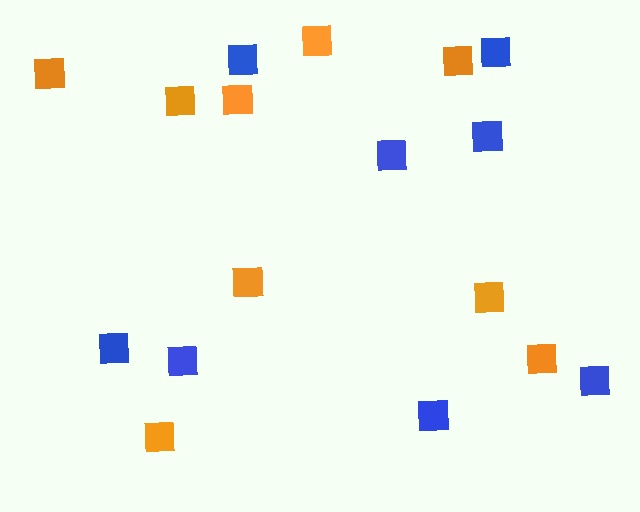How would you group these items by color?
There are 2 groups: one group of blue squares (8) and one group of orange squares (9).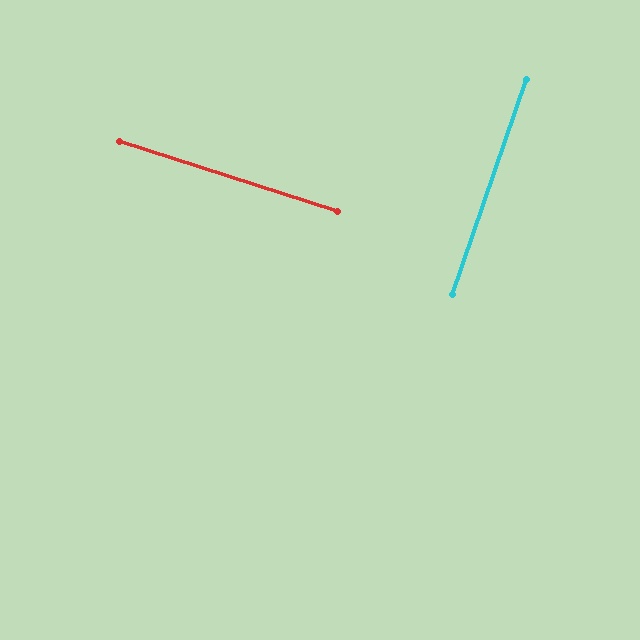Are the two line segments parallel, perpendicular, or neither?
Perpendicular — they meet at approximately 89°.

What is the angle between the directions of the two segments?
Approximately 89 degrees.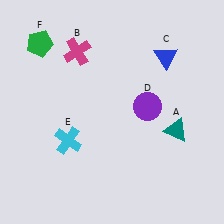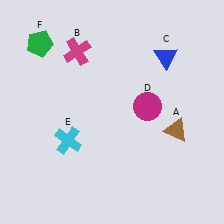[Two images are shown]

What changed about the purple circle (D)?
In Image 1, D is purple. In Image 2, it changed to magenta.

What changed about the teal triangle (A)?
In Image 1, A is teal. In Image 2, it changed to brown.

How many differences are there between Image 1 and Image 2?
There are 2 differences between the two images.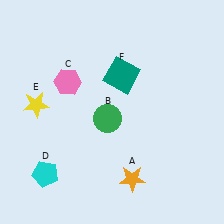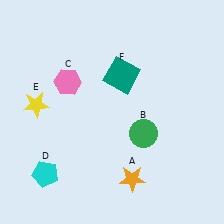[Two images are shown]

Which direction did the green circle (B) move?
The green circle (B) moved right.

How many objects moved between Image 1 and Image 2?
1 object moved between the two images.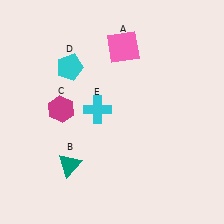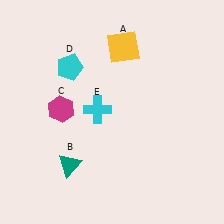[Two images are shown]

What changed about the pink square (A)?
In Image 1, A is pink. In Image 2, it changed to yellow.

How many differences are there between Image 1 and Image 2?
There is 1 difference between the two images.